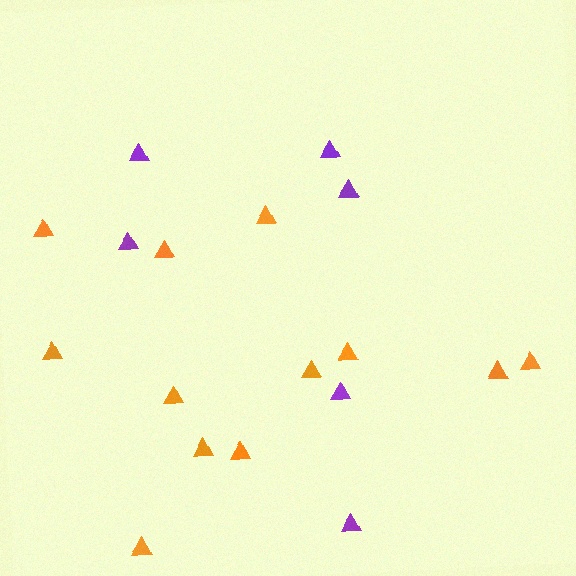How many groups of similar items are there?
There are 2 groups: one group of purple triangles (6) and one group of orange triangles (12).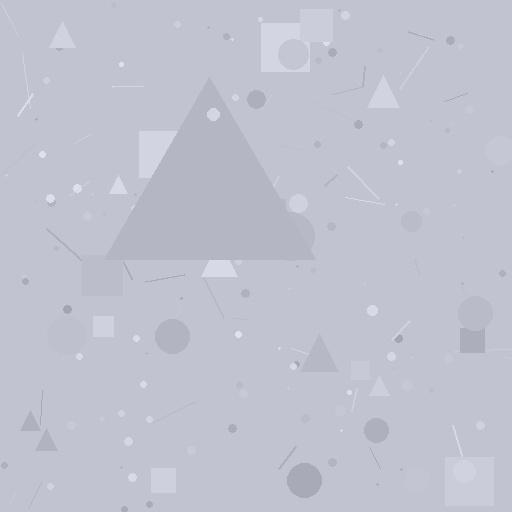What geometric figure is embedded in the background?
A triangle is embedded in the background.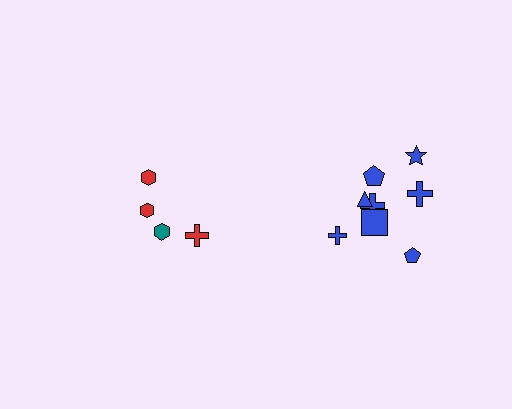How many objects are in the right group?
There are 8 objects.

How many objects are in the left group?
There are 4 objects.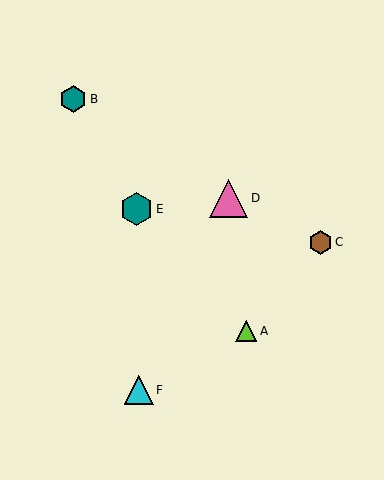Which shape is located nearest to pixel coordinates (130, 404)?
The cyan triangle (labeled F) at (139, 390) is nearest to that location.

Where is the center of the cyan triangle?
The center of the cyan triangle is at (139, 390).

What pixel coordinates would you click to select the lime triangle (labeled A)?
Click at (246, 331) to select the lime triangle A.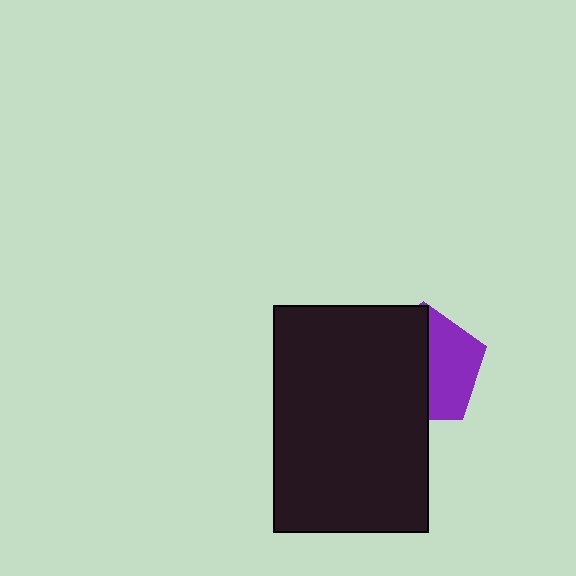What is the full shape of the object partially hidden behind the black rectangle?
The partially hidden object is a purple pentagon.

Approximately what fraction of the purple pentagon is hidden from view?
Roughly 56% of the purple pentagon is hidden behind the black rectangle.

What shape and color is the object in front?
The object in front is a black rectangle.